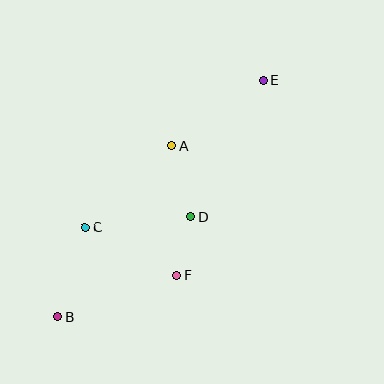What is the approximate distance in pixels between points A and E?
The distance between A and E is approximately 113 pixels.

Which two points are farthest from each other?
Points B and E are farthest from each other.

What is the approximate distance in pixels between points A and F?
The distance between A and F is approximately 129 pixels.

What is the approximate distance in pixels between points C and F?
The distance between C and F is approximately 104 pixels.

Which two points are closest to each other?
Points D and F are closest to each other.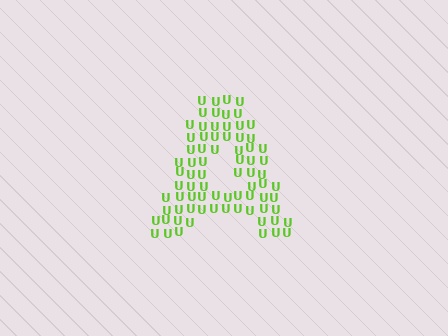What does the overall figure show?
The overall figure shows the letter A.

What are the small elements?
The small elements are letter U's.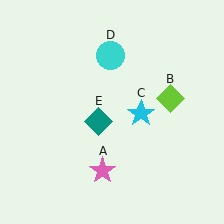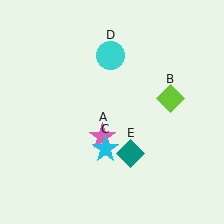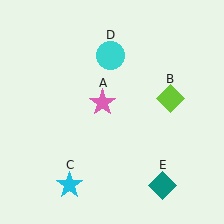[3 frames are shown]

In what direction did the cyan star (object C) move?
The cyan star (object C) moved down and to the left.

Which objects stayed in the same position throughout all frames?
Lime diamond (object B) and cyan circle (object D) remained stationary.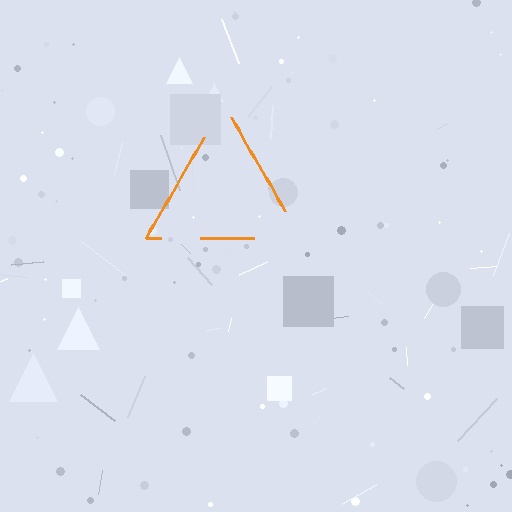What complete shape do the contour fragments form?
The contour fragments form a triangle.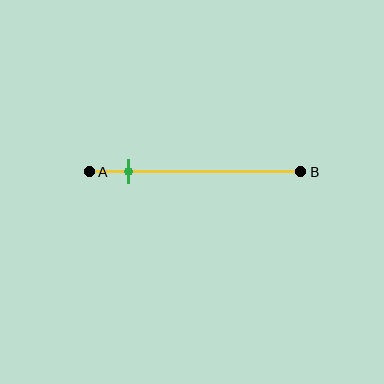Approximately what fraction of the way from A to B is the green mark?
The green mark is approximately 20% of the way from A to B.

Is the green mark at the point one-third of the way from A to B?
No, the mark is at about 20% from A, not at the 33% one-third point.